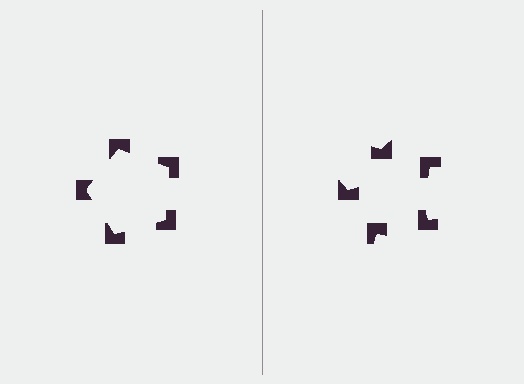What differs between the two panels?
The notched squares are positioned identically on both sides; only the wedge orientations differ. On the left they align to a pentagon; on the right they are misaligned.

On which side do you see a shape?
An illusory pentagon appears on the left side. On the right side the wedge cuts are rotated, so no coherent shape forms.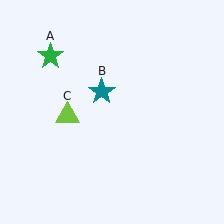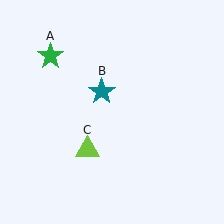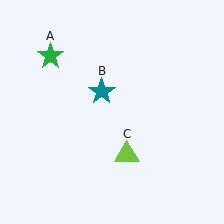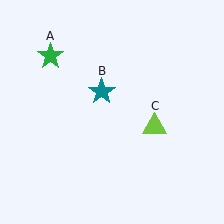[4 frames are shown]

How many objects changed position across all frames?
1 object changed position: lime triangle (object C).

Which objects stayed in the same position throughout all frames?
Green star (object A) and teal star (object B) remained stationary.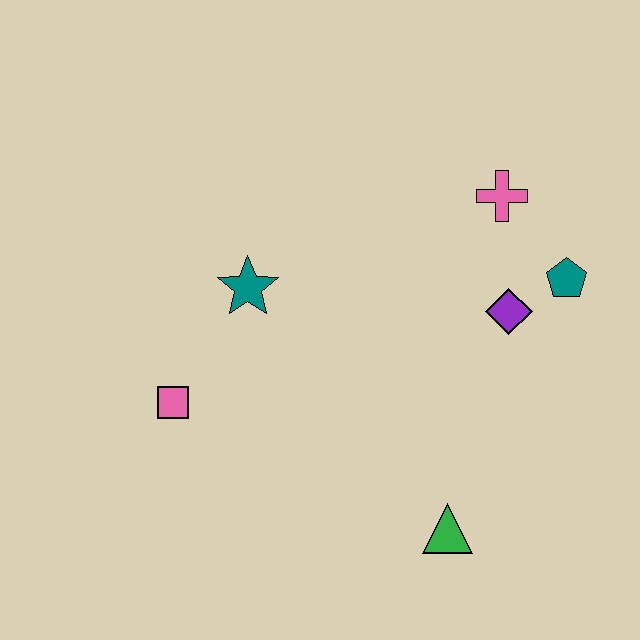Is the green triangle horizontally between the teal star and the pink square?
No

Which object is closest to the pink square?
The teal star is closest to the pink square.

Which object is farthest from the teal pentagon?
The pink square is farthest from the teal pentagon.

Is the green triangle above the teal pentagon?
No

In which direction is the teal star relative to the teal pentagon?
The teal star is to the left of the teal pentagon.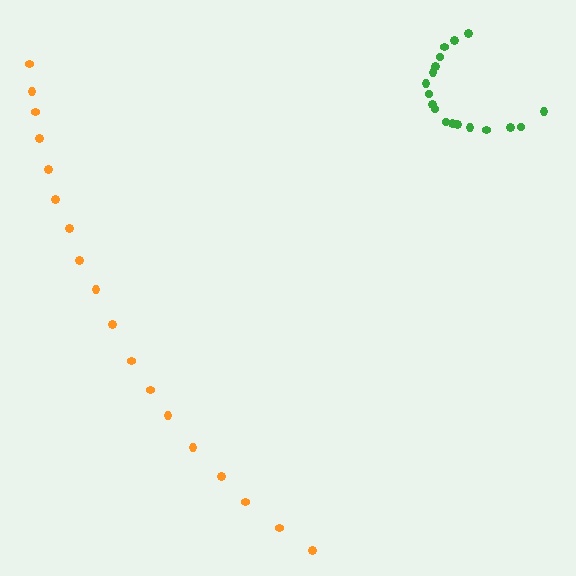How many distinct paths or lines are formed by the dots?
There are 2 distinct paths.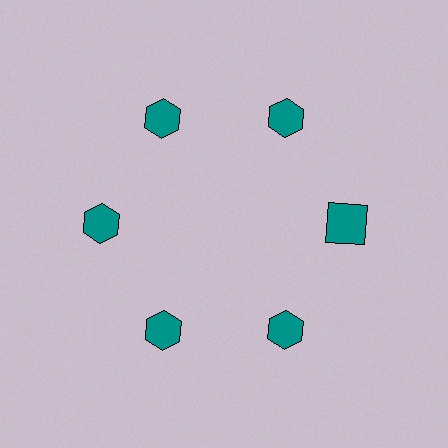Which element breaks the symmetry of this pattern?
The teal square at roughly the 3 o'clock position breaks the symmetry. All other shapes are teal hexagons.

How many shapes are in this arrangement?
There are 6 shapes arranged in a ring pattern.